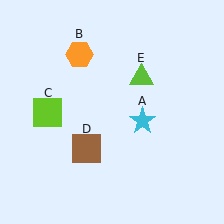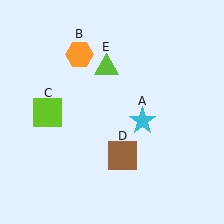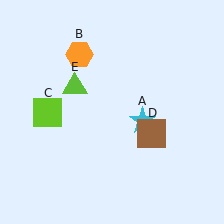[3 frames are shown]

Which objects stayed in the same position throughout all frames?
Cyan star (object A) and orange hexagon (object B) and lime square (object C) remained stationary.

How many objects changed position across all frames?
2 objects changed position: brown square (object D), lime triangle (object E).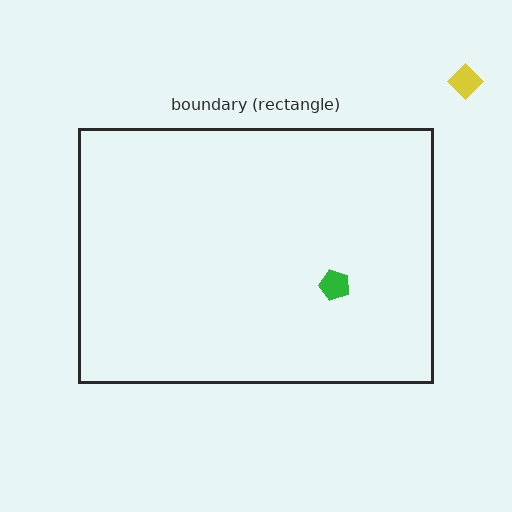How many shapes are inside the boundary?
1 inside, 1 outside.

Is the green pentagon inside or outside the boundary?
Inside.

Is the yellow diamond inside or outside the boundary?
Outside.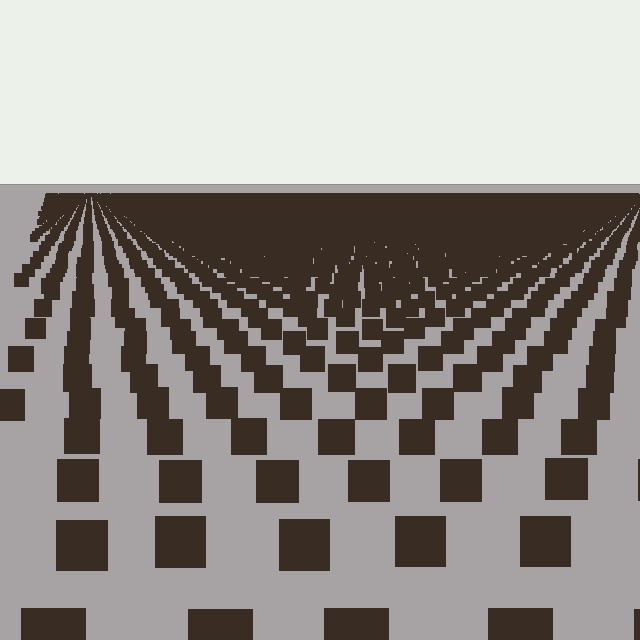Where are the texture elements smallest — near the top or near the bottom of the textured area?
Near the top.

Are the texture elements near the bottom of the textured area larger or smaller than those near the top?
Larger. Near the bottom, elements are closer to the viewer and appear at a bigger on-screen size.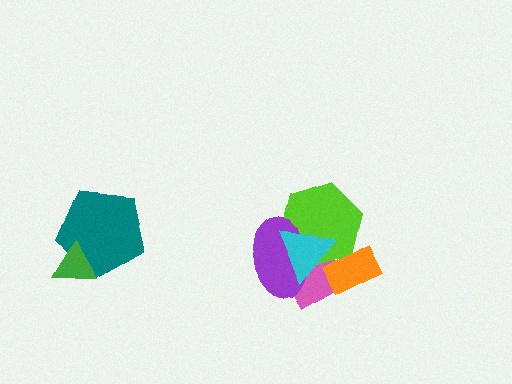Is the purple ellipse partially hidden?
Yes, it is partially covered by another shape.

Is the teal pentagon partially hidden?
Yes, it is partially covered by another shape.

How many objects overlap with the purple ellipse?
3 objects overlap with the purple ellipse.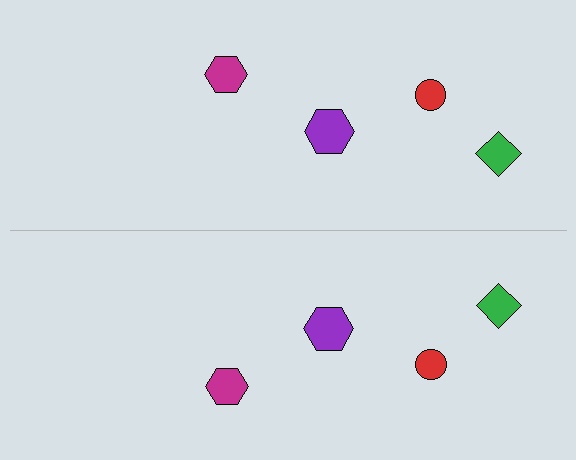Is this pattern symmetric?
Yes, this pattern has bilateral (reflection) symmetry.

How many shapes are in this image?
There are 8 shapes in this image.